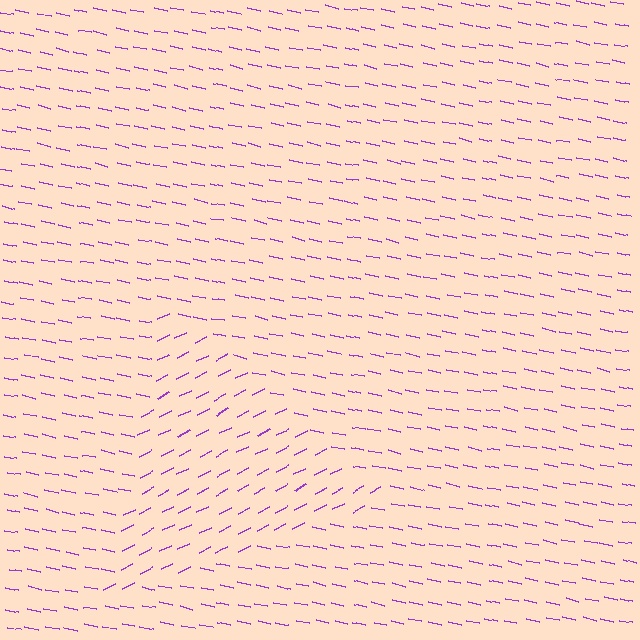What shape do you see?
I see a triangle.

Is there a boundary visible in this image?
Yes, there is a texture boundary formed by a change in line orientation.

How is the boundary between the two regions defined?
The boundary is defined purely by a change in line orientation (approximately 39 degrees difference). All lines are the same color and thickness.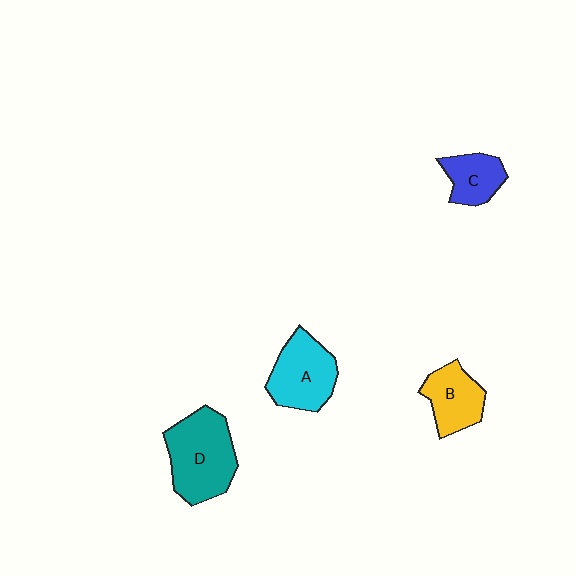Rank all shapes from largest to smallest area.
From largest to smallest: D (teal), A (cyan), B (yellow), C (blue).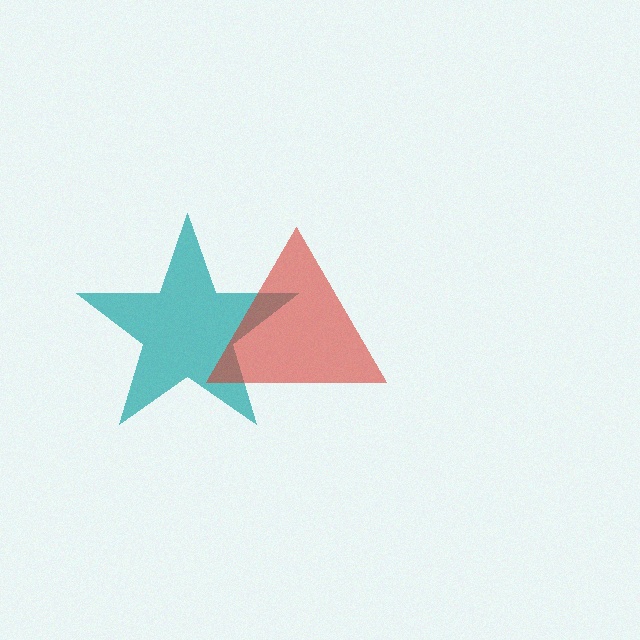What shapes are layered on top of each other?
The layered shapes are: a teal star, a red triangle.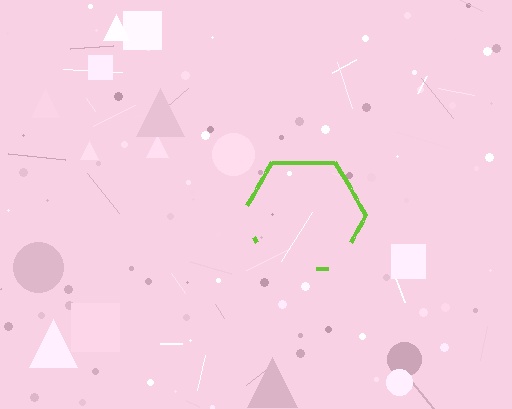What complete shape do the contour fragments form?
The contour fragments form a hexagon.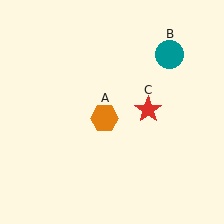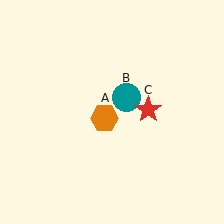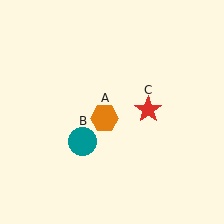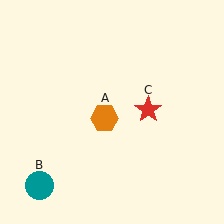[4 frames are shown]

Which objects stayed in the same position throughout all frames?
Orange hexagon (object A) and red star (object C) remained stationary.